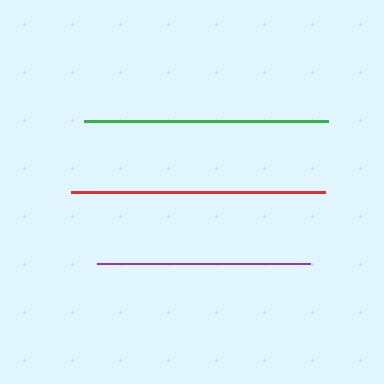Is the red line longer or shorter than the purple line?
The red line is longer than the purple line.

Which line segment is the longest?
The red line is the longest at approximately 255 pixels.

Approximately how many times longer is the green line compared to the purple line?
The green line is approximately 1.1 times the length of the purple line.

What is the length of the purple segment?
The purple segment is approximately 213 pixels long.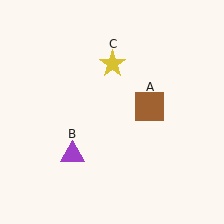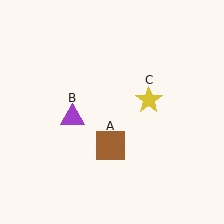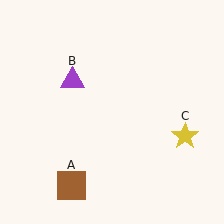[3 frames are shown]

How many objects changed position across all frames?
3 objects changed position: brown square (object A), purple triangle (object B), yellow star (object C).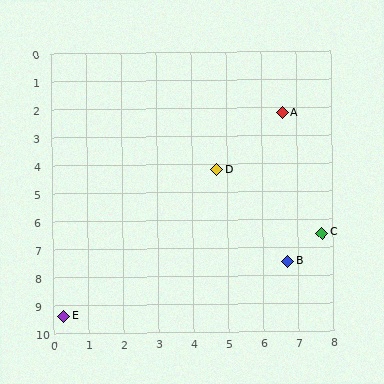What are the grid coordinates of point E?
Point E is at approximately (0.3, 9.4).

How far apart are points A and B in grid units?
Points A and B are about 5.3 grid units apart.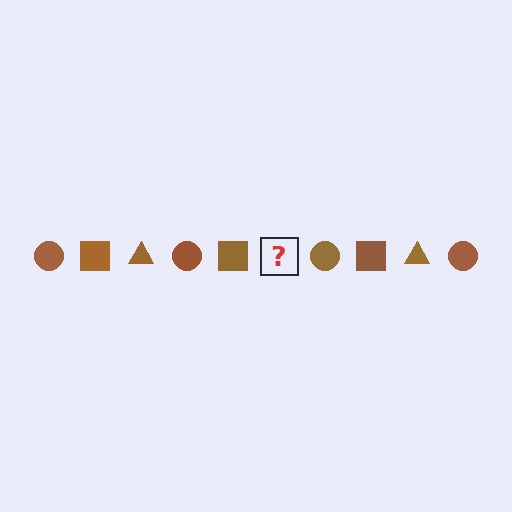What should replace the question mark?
The question mark should be replaced with a brown triangle.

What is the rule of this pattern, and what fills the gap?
The rule is that the pattern cycles through circle, square, triangle shapes in brown. The gap should be filled with a brown triangle.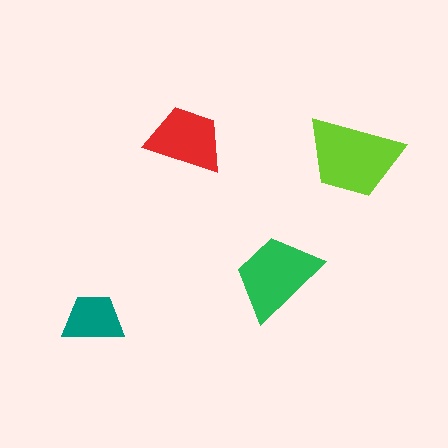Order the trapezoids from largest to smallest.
the lime one, the green one, the red one, the teal one.